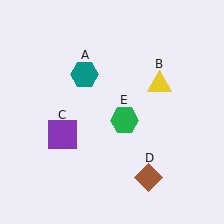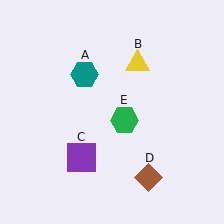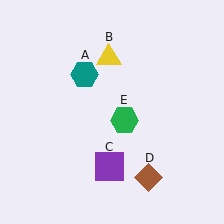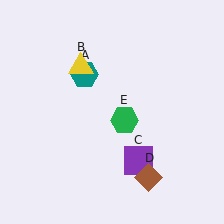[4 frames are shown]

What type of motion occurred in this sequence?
The yellow triangle (object B), purple square (object C) rotated counterclockwise around the center of the scene.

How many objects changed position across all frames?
2 objects changed position: yellow triangle (object B), purple square (object C).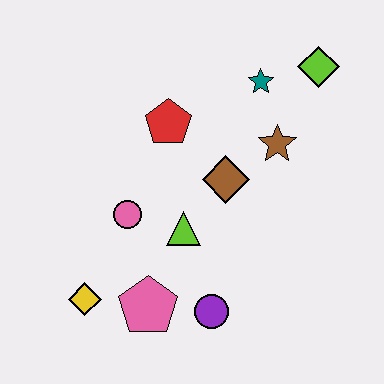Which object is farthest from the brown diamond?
The yellow diamond is farthest from the brown diamond.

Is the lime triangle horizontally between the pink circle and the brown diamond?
Yes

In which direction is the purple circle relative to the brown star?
The purple circle is below the brown star.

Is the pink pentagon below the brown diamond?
Yes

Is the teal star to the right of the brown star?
No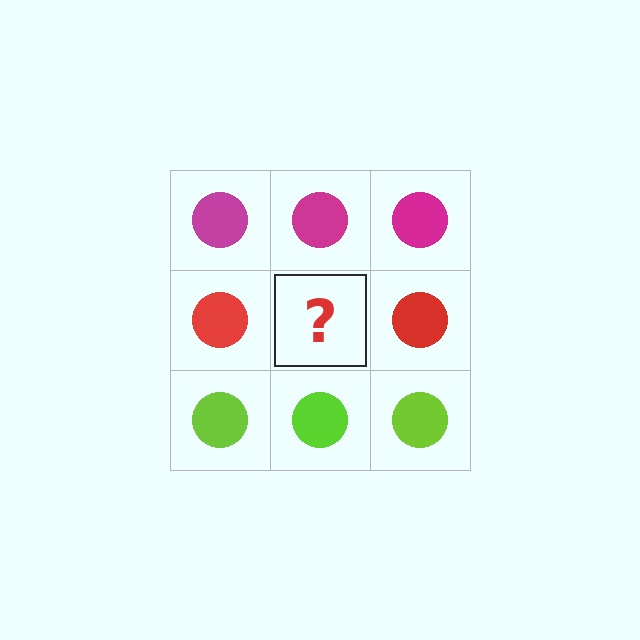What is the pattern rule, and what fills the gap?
The rule is that each row has a consistent color. The gap should be filled with a red circle.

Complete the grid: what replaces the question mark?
The question mark should be replaced with a red circle.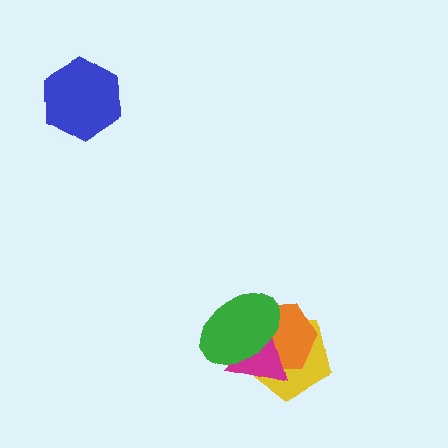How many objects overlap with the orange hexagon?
3 objects overlap with the orange hexagon.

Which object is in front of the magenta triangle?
The green ellipse is in front of the magenta triangle.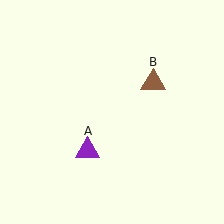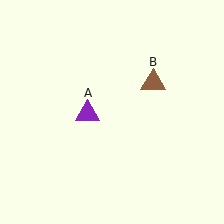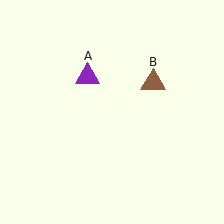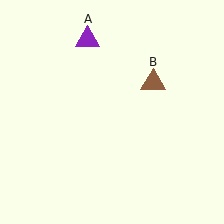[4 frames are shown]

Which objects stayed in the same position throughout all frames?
Brown triangle (object B) remained stationary.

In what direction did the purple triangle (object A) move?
The purple triangle (object A) moved up.